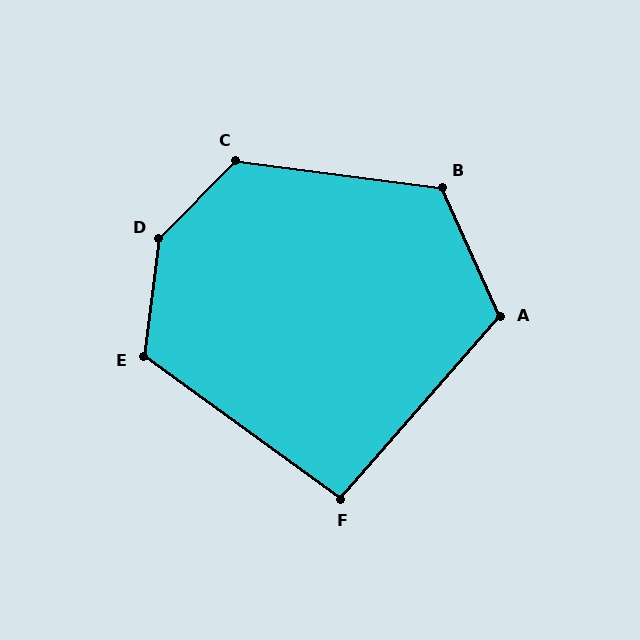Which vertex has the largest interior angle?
D, at approximately 143 degrees.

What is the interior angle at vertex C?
Approximately 127 degrees (obtuse).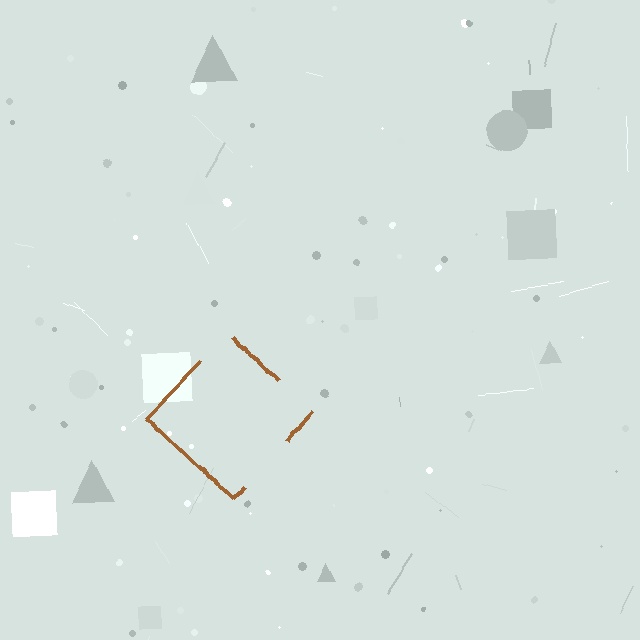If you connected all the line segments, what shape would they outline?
They would outline a diamond.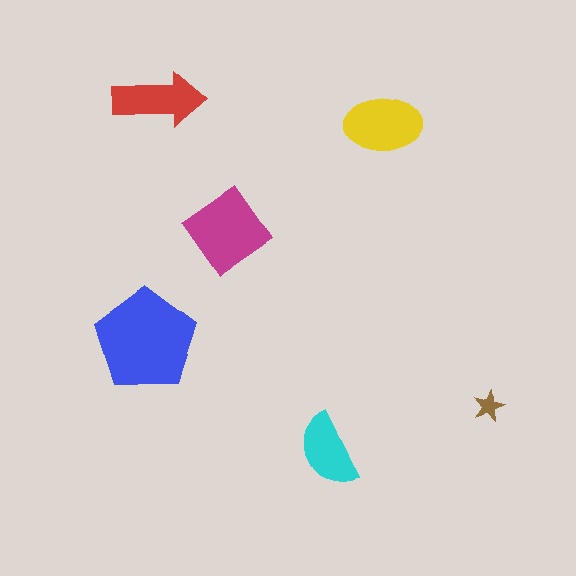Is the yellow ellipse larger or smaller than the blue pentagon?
Smaller.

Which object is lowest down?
The cyan semicircle is bottommost.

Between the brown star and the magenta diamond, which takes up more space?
The magenta diamond.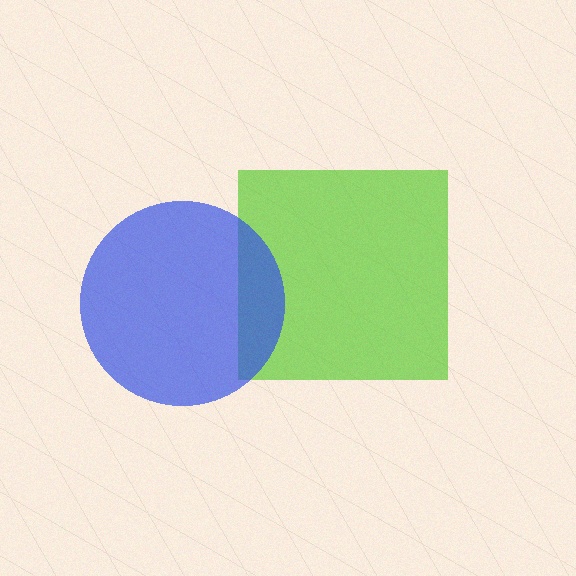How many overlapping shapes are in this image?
There are 2 overlapping shapes in the image.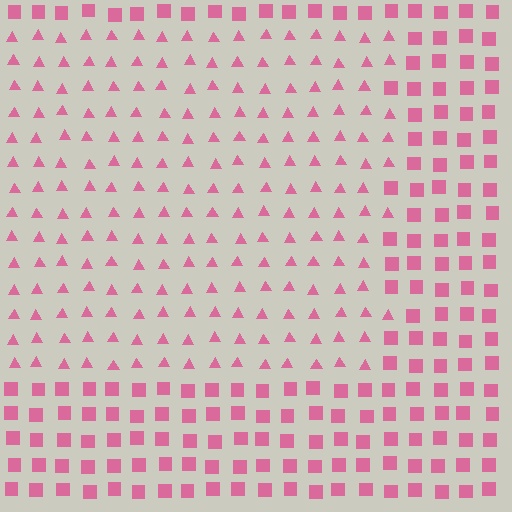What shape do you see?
I see a rectangle.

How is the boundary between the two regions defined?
The boundary is defined by a change in element shape: triangles inside vs. squares outside. All elements share the same color and spacing.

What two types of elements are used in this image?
The image uses triangles inside the rectangle region and squares outside it.